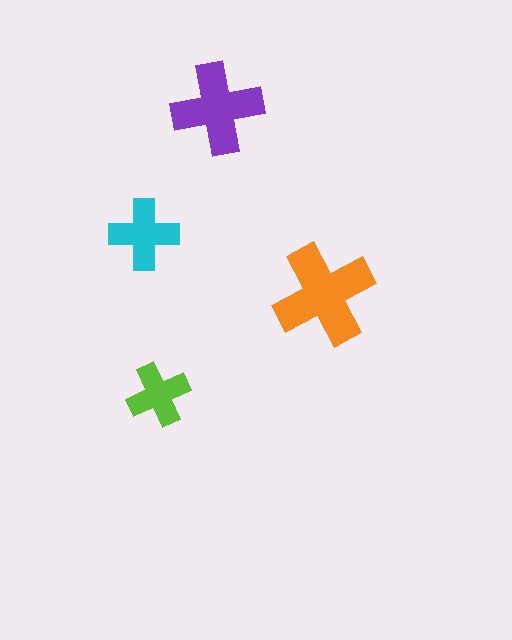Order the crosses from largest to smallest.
the orange one, the purple one, the cyan one, the lime one.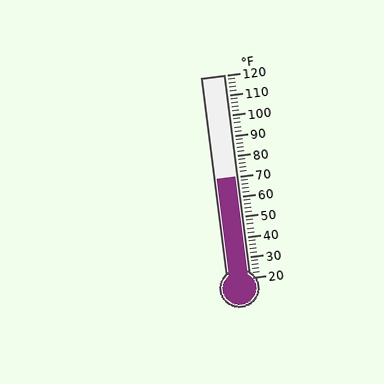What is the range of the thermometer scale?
The thermometer scale ranges from 20°F to 120°F.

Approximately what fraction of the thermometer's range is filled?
The thermometer is filled to approximately 50% of its range.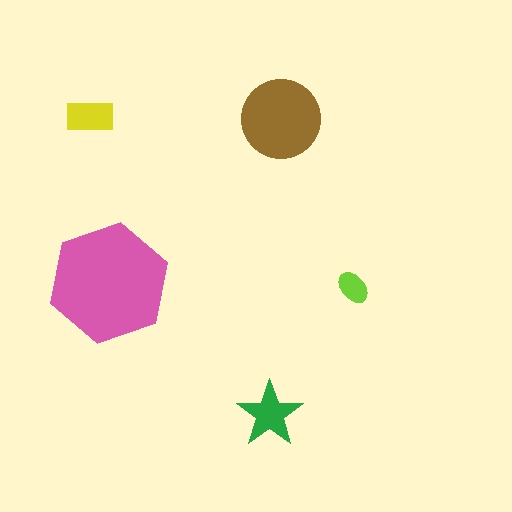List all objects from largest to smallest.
The pink hexagon, the brown circle, the green star, the yellow rectangle, the lime ellipse.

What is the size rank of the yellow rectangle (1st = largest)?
4th.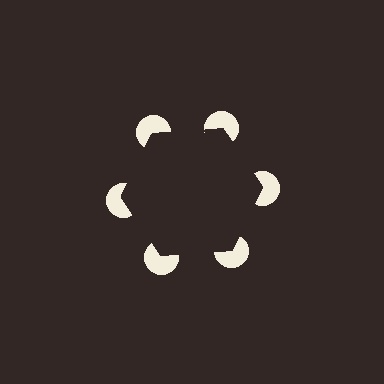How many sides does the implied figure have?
6 sides.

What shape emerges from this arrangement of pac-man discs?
An illusory hexagon — its edges are inferred from the aligned wedge cuts in the pac-man discs, not physically drawn.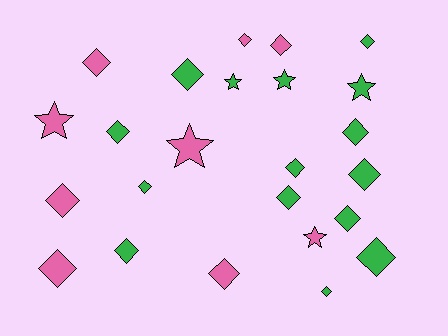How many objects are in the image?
There are 24 objects.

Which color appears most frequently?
Green, with 15 objects.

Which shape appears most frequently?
Diamond, with 18 objects.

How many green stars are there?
There are 3 green stars.